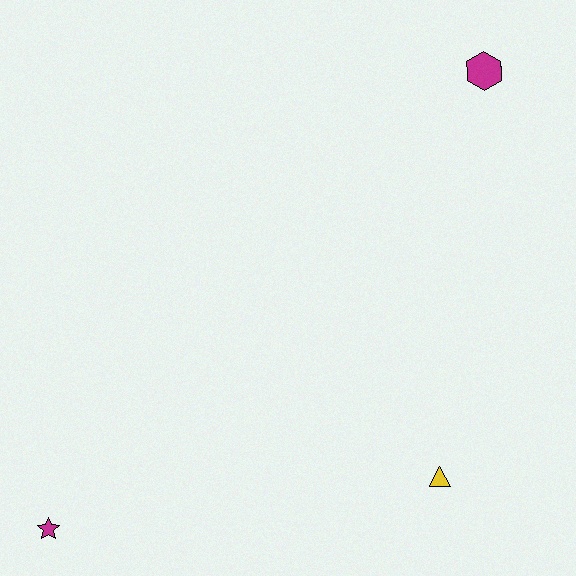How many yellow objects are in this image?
There is 1 yellow object.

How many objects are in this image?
There are 3 objects.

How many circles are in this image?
There are no circles.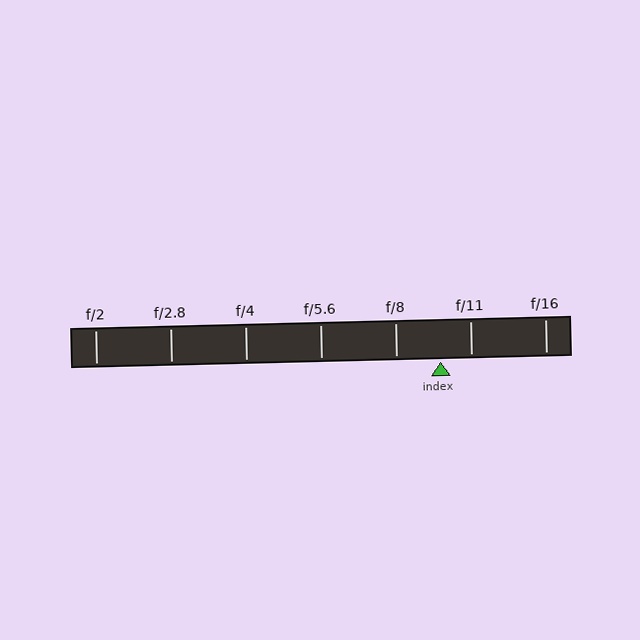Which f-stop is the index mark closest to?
The index mark is closest to f/11.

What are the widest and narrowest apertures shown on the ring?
The widest aperture shown is f/2 and the narrowest is f/16.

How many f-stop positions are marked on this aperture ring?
There are 7 f-stop positions marked.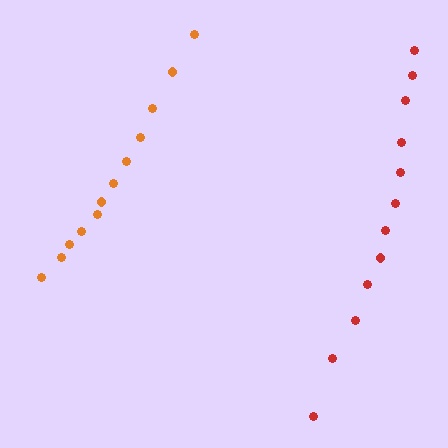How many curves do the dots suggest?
There are 2 distinct paths.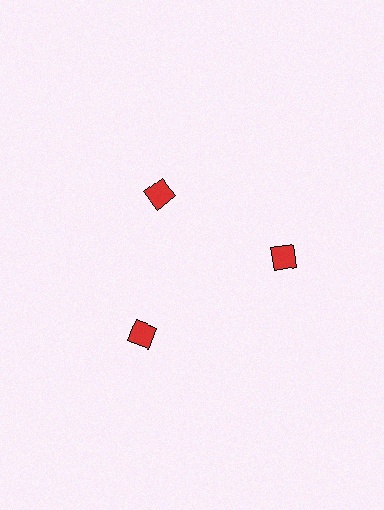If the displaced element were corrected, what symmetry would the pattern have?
It would have 3-fold rotational symmetry — the pattern would map onto itself every 120 degrees.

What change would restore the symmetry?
The symmetry would be restored by moving it outward, back onto the ring so that all 3 squares sit at equal angles and equal distance from the center.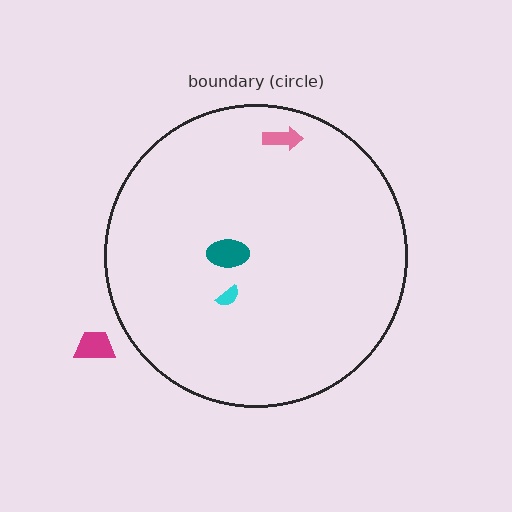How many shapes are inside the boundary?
3 inside, 1 outside.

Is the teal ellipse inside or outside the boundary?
Inside.